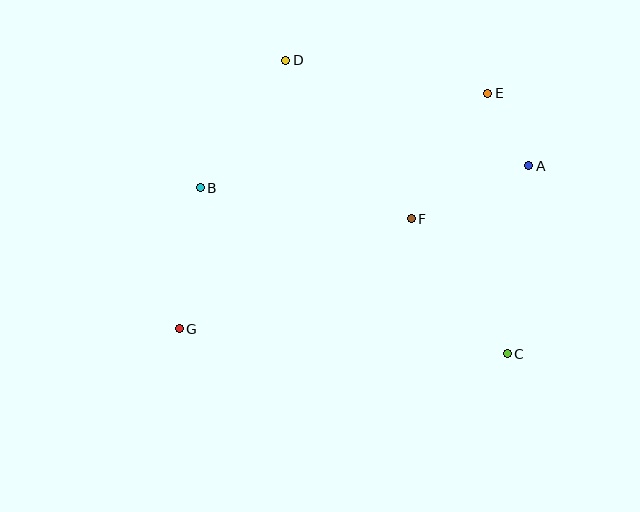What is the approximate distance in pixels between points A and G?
The distance between A and G is approximately 386 pixels.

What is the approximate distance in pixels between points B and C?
The distance between B and C is approximately 349 pixels.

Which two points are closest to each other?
Points A and E are closest to each other.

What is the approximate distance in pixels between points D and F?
The distance between D and F is approximately 202 pixels.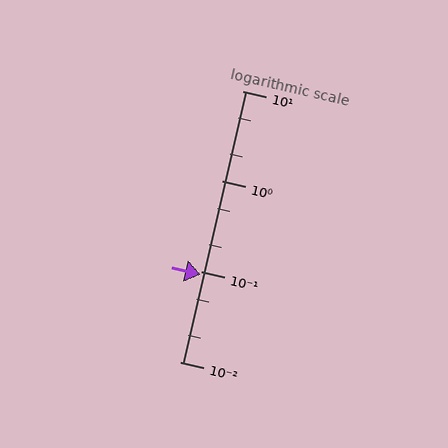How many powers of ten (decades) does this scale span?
The scale spans 3 decades, from 0.01 to 10.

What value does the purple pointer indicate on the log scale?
The pointer indicates approximately 0.093.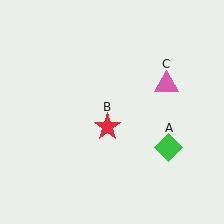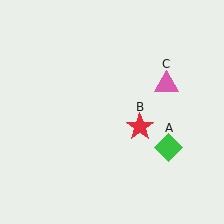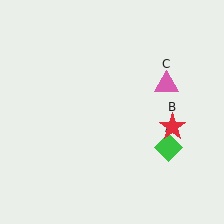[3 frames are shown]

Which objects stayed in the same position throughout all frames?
Green diamond (object A) and pink triangle (object C) remained stationary.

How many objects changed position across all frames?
1 object changed position: red star (object B).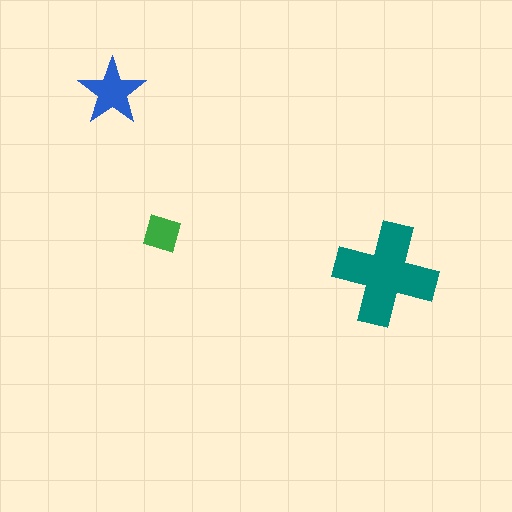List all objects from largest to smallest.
The teal cross, the blue star, the green diamond.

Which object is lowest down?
The teal cross is bottommost.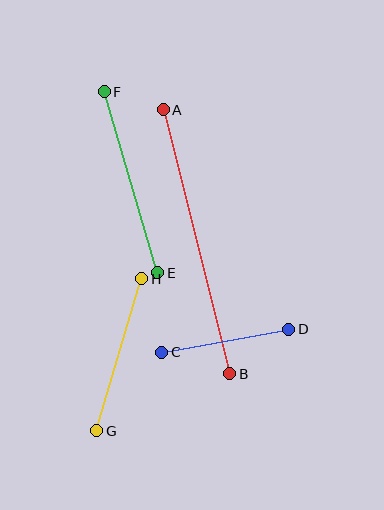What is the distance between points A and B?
The distance is approximately 272 pixels.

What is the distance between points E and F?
The distance is approximately 189 pixels.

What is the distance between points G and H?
The distance is approximately 158 pixels.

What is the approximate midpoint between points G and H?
The midpoint is at approximately (119, 355) pixels.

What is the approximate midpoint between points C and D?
The midpoint is at approximately (225, 341) pixels.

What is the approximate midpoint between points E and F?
The midpoint is at approximately (131, 182) pixels.